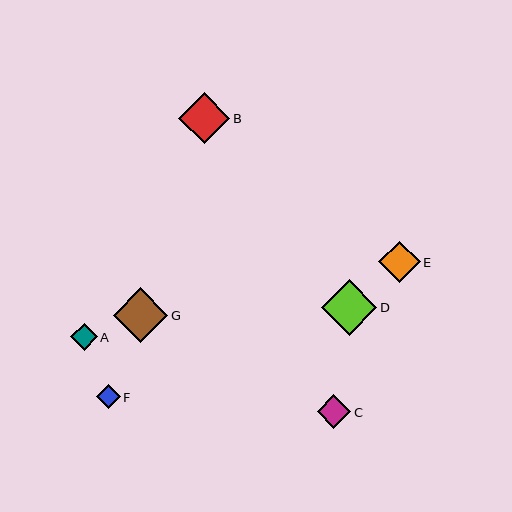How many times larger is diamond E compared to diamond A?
Diamond E is approximately 1.6 times the size of diamond A.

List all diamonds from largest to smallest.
From largest to smallest: D, G, B, E, C, A, F.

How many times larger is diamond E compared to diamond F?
Diamond E is approximately 1.7 times the size of diamond F.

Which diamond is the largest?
Diamond D is the largest with a size of approximately 56 pixels.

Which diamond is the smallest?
Diamond F is the smallest with a size of approximately 24 pixels.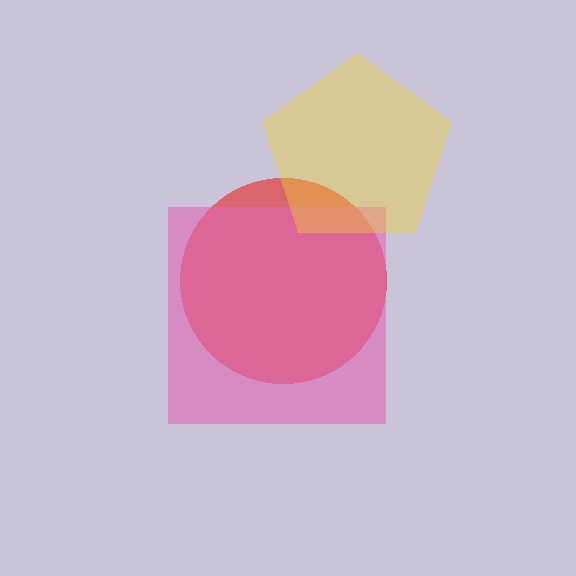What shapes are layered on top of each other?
The layered shapes are: a red circle, a pink square, a yellow pentagon.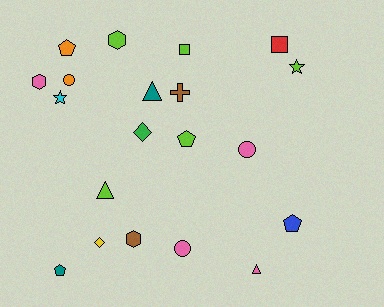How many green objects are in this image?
There is 1 green object.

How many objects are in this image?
There are 20 objects.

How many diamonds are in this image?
There are 2 diamonds.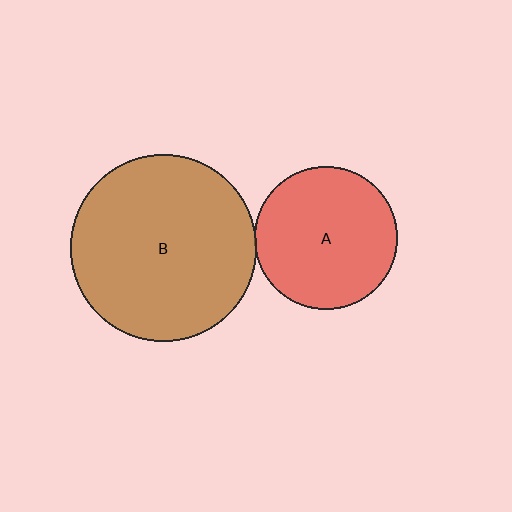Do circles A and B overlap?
Yes.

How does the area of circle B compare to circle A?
Approximately 1.7 times.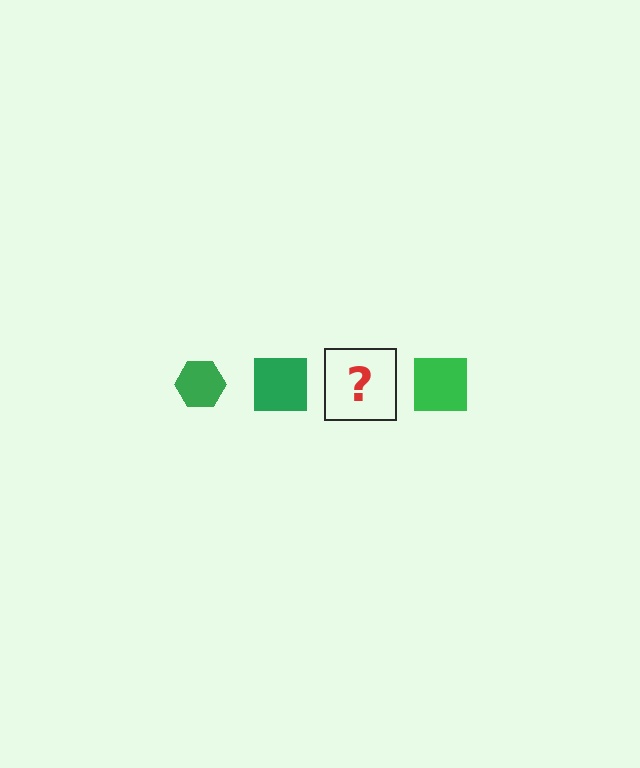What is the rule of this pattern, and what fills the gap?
The rule is that the pattern cycles through hexagon, square shapes in green. The gap should be filled with a green hexagon.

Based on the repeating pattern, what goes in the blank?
The blank should be a green hexagon.